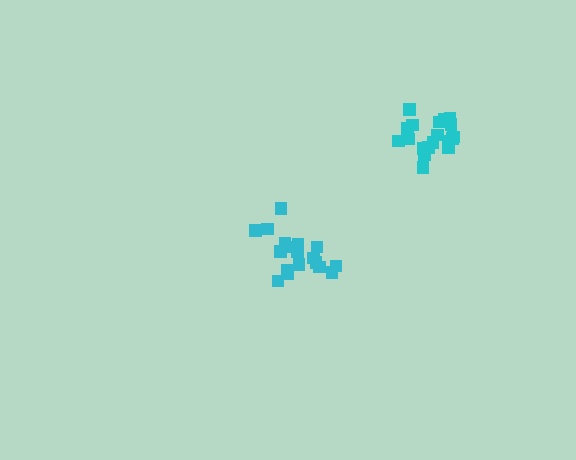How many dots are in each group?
Group 1: 19 dots, Group 2: 19 dots (38 total).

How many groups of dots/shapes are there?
There are 2 groups.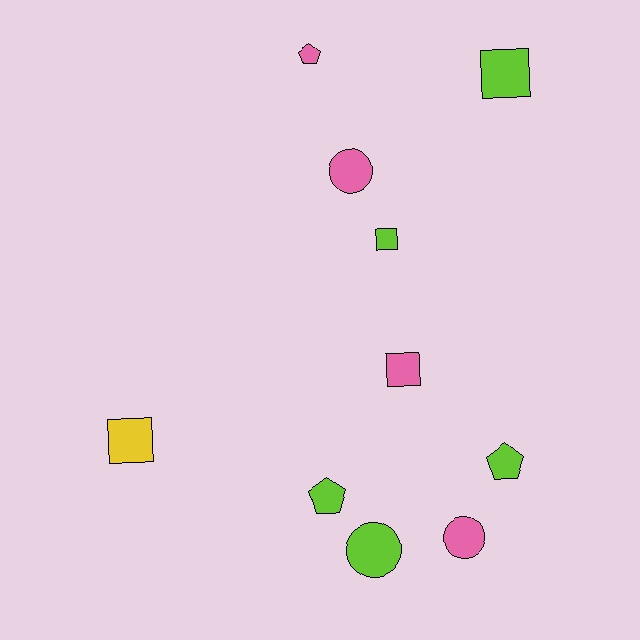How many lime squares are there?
There are 2 lime squares.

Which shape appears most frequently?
Square, with 4 objects.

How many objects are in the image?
There are 10 objects.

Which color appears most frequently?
Lime, with 5 objects.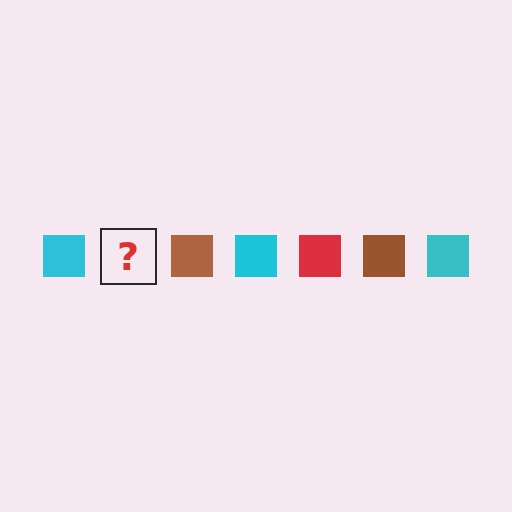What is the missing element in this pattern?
The missing element is a red square.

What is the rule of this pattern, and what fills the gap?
The rule is that the pattern cycles through cyan, red, brown squares. The gap should be filled with a red square.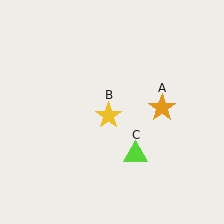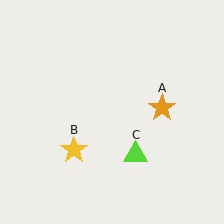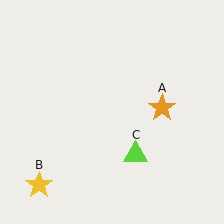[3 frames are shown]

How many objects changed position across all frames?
1 object changed position: yellow star (object B).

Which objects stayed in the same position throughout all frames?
Orange star (object A) and lime triangle (object C) remained stationary.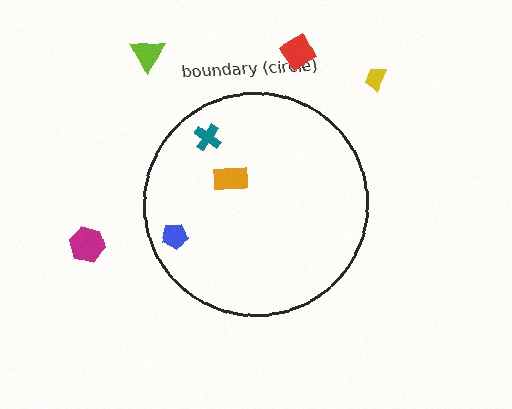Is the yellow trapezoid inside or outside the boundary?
Outside.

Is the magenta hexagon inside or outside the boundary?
Outside.